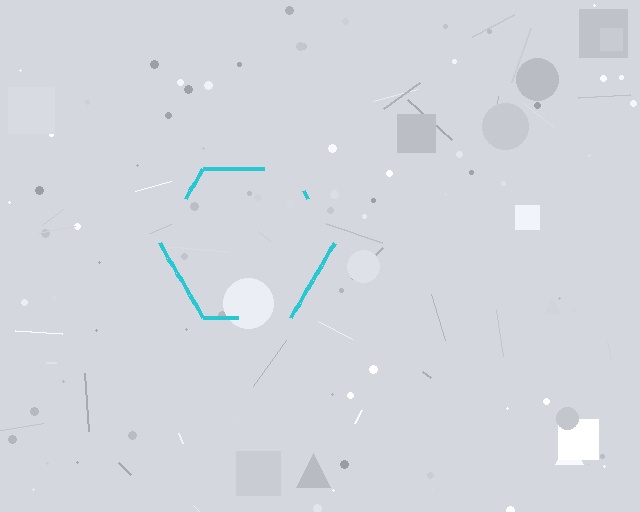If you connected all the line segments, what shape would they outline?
They would outline a hexagon.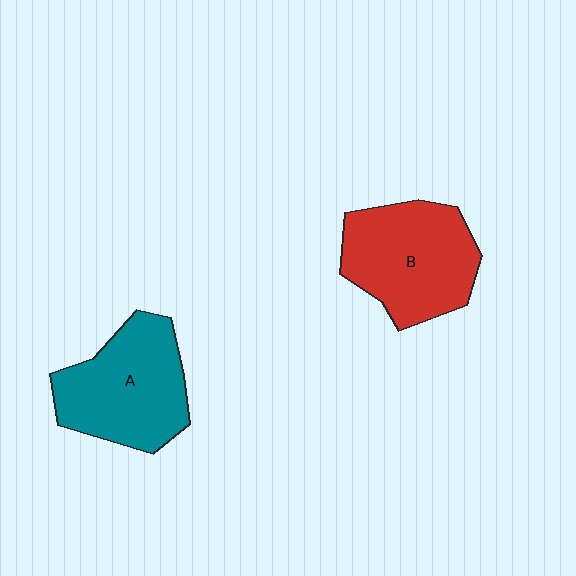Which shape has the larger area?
Shape B (red).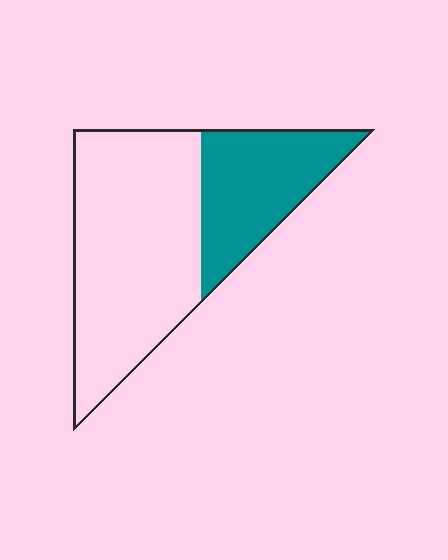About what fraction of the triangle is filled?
About one third (1/3).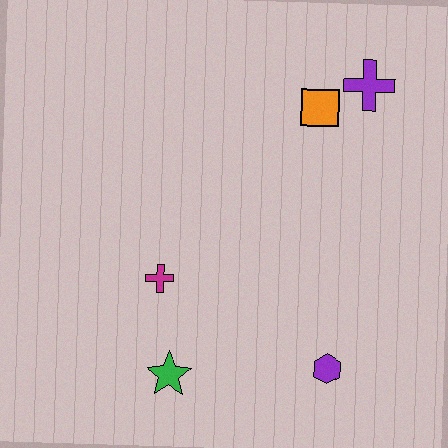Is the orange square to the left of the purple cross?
Yes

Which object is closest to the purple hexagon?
The green star is closest to the purple hexagon.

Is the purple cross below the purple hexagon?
No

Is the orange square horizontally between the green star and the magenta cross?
No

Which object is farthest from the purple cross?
The green star is farthest from the purple cross.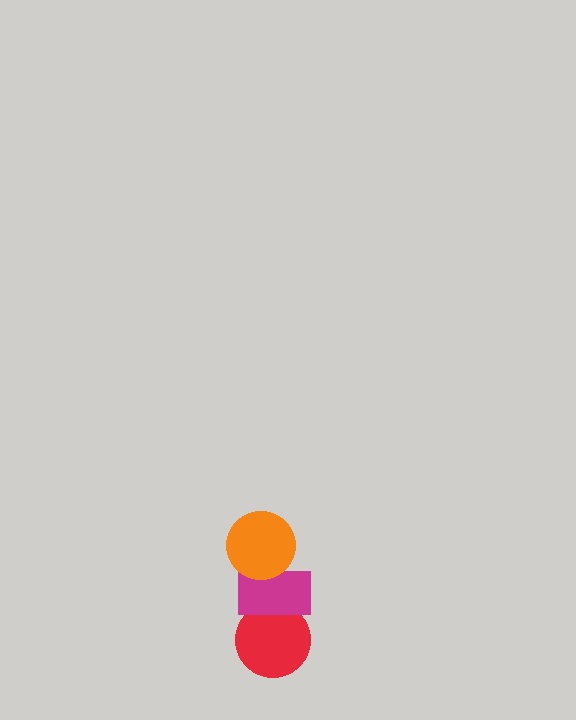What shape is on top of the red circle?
The magenta rectangle is on top of the red circle.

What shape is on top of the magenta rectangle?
The orange circle is on top of the magenta rectangle.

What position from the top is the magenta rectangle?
The magenta rectangle is 2nd from the top.